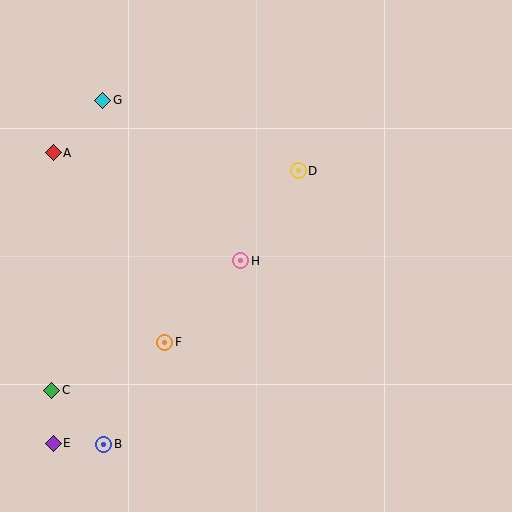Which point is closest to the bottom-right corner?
Point H is closest to the bottom-right corner.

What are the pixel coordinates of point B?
Point B is at (104, 444).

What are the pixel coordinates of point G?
Point G is at (103, 100).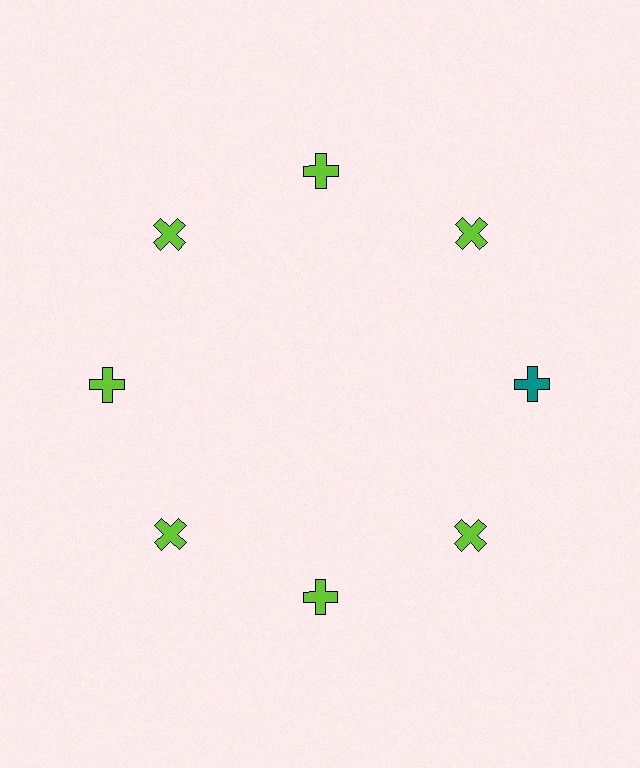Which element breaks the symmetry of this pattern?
The teal cross at roughly the 3 o'clock position breaks the symmetry. All other shapes are lime crosses.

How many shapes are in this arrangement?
There are 8 shapes arranged in a ring pattern.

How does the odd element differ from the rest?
It has a different color: teal instead of lime.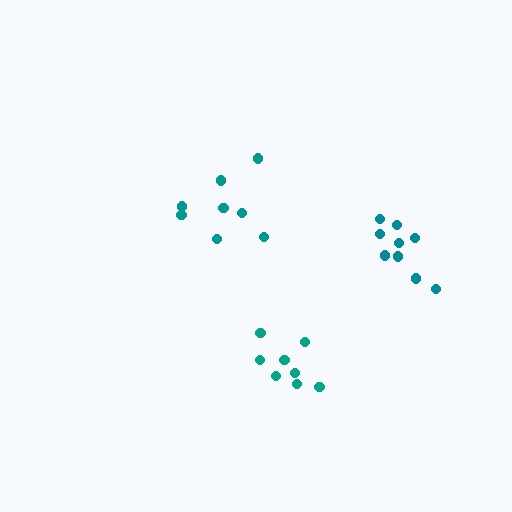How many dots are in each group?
Group 1: 8 dots, Group 2: 8 dots, Group 3: 9 dots (25 total).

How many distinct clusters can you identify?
There are 3 distinct clusters.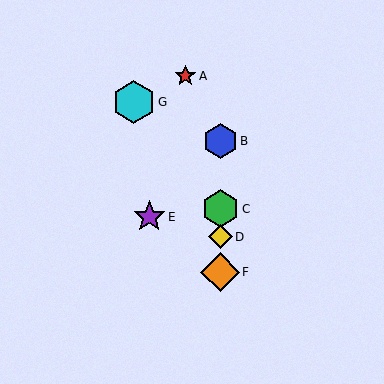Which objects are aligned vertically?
Objects B, C, D, F are aligned vertically.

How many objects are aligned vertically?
4 objects (B, C, D, F) are aligned vertically.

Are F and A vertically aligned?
No, F is at x≈220 and A is at x≈185.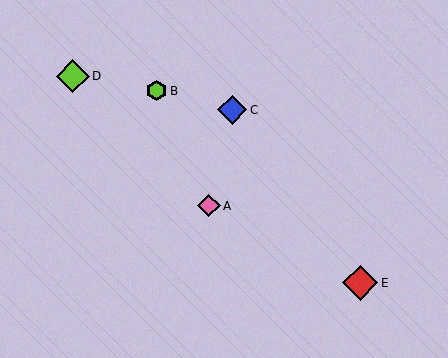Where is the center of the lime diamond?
The center of the lime diamond is at (73, 76).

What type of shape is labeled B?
Shape B is a lime hexagon.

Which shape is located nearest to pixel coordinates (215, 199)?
The pink diamond (labeled A) at (209, 206) is nearest to that location.